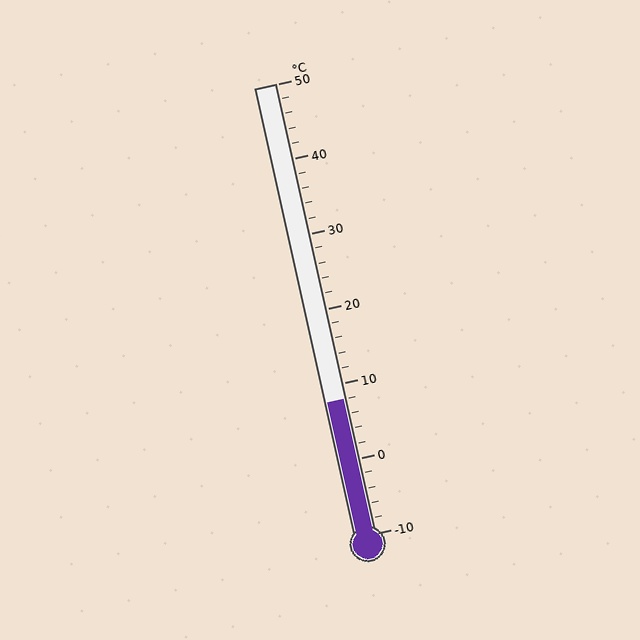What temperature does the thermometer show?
The thermometer shows approximately 8°C.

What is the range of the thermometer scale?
The thermometer scale ranges from -10°C to 50°C.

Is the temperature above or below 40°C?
The temperature is below 40°C.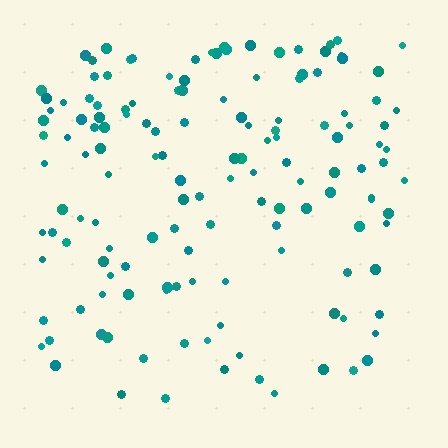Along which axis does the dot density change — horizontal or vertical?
Vertical.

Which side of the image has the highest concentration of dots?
The top.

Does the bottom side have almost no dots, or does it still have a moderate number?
Still a moderate number, just noticeably fewer than the top.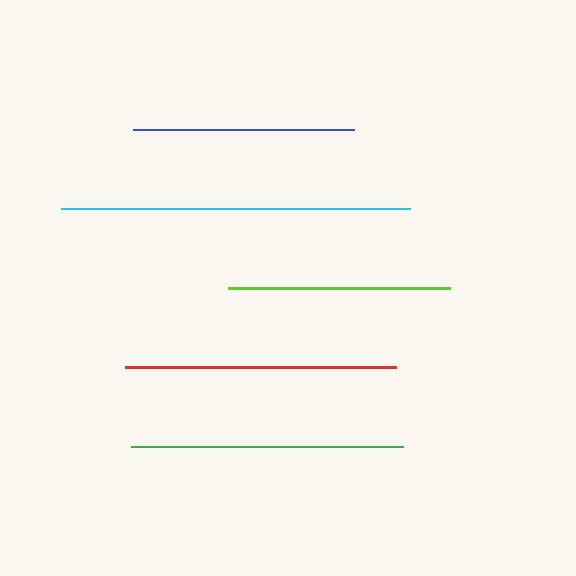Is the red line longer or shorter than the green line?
The green line is longer than the red line.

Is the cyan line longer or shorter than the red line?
The cyan line is longer than the red line.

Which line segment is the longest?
The cyan line is the longest at approximately 350 pixels.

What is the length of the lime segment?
The lime segment is approximately 222 pixels long.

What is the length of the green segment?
The green segment is approximately 272 pixels long.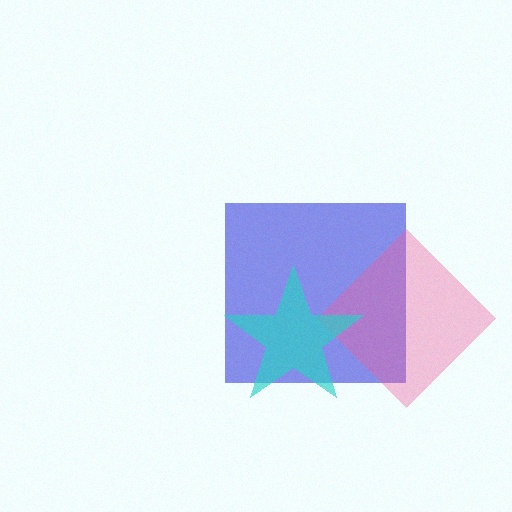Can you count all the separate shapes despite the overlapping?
Yes, there are 3 separate shapes.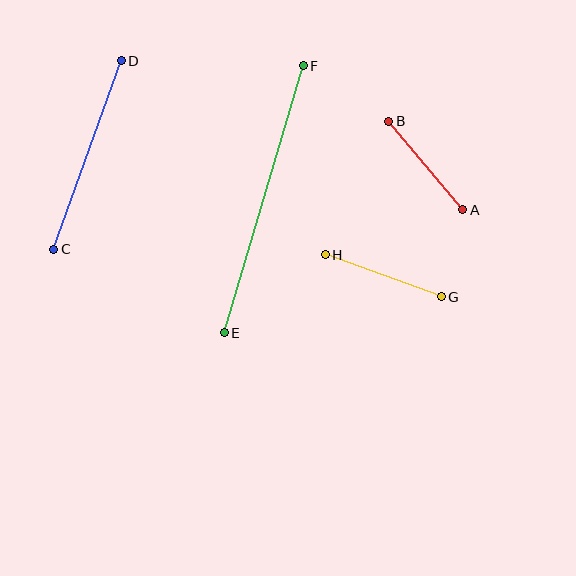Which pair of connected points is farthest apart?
Points E and F are farthest apart.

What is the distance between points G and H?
The distance is approximately 123 pixels.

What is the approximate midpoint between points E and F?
The midpoint is at approximately (264, 199) pixels.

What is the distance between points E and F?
The distance is approximately 279 pixels.